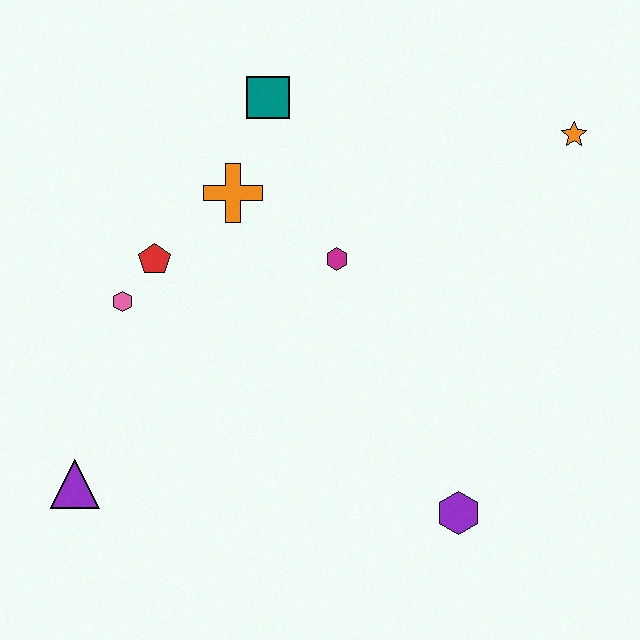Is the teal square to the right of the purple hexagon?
No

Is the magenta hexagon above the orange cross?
No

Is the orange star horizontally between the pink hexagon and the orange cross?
No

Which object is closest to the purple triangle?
The pink hexagon is closest to the purple triangle.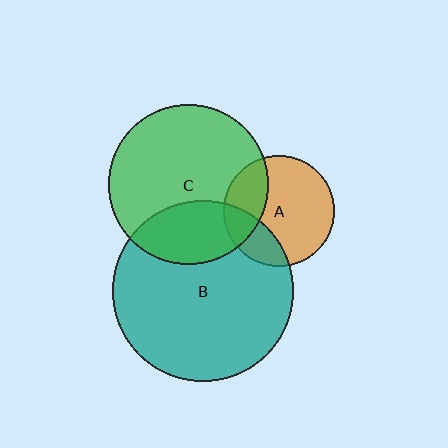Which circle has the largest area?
Circle B (teal).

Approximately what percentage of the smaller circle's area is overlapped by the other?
Approximately 30%.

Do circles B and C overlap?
Yes.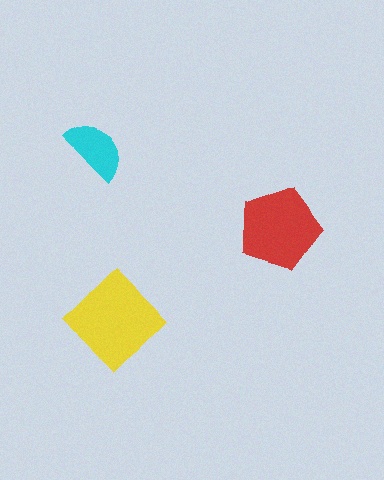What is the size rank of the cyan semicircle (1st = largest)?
3rd.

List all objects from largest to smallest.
The yellow diamond, the red pentagon, the cyan semicircle.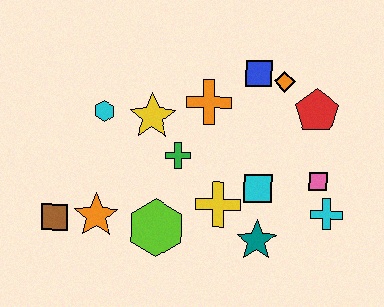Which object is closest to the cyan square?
The yellow cross is closest to the cyan square.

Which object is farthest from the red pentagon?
The brown square is farthest from the red pentagon.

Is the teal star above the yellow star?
No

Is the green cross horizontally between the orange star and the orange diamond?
Yes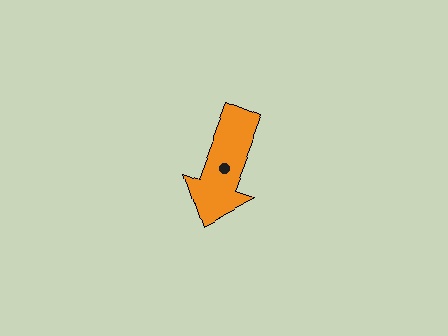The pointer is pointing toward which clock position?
Roughly 7 o'clock.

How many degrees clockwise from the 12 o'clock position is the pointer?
Approximately 201 degrees.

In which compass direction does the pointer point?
South.